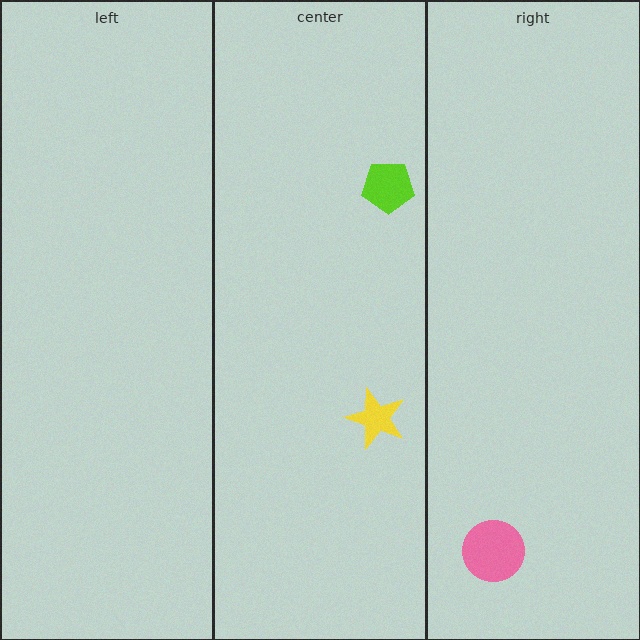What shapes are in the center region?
The lime pentagon, the yellow star.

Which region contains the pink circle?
The right region.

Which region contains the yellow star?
The center region.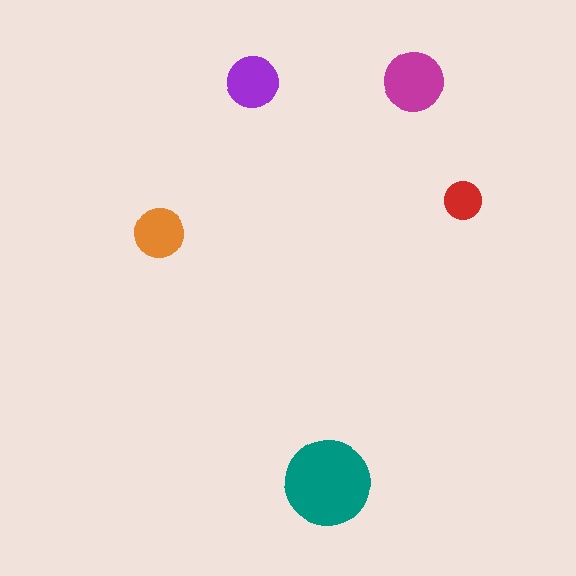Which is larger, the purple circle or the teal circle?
The teal one.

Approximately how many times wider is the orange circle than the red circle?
About 1.5 times wider.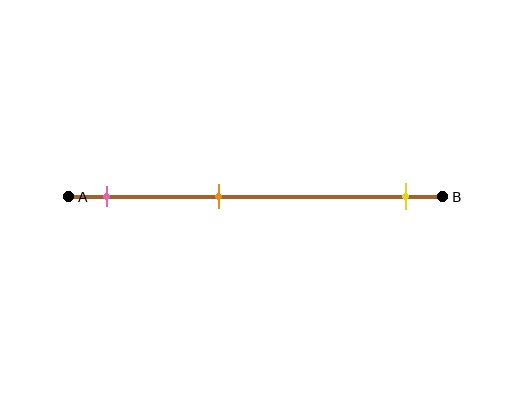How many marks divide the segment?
There are 3 marks dividing the segment.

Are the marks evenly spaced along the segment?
No, the marks are not evenly spaced.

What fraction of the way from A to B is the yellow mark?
The yellow mark is approximately 90% (0.9) of the way from A to B.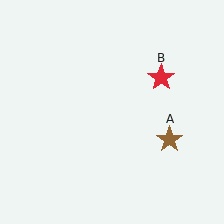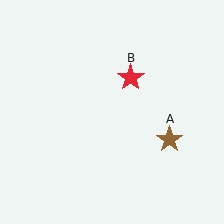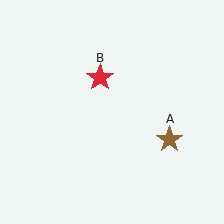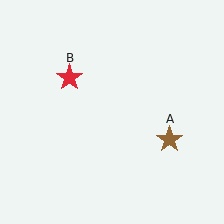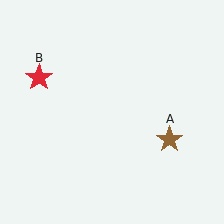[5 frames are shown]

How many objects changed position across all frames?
1 object changed position: red star (object B).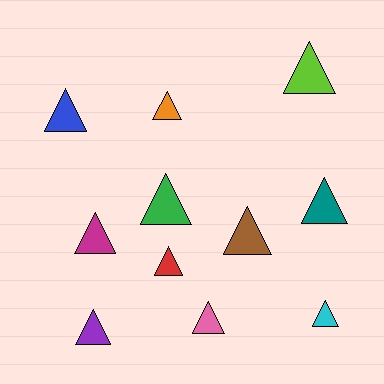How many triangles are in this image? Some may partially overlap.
There are 11 triangles.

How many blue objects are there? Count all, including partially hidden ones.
There is 1 blue object.